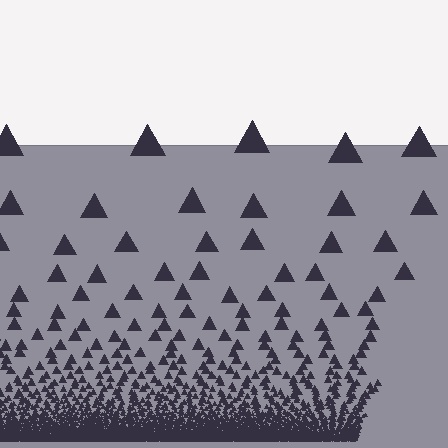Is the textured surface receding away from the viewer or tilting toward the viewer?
The surface appears to tilt toward the viewer. Texture elements get larger and sparser toward the top.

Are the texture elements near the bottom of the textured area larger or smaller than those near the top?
Smaller. The gradient is inverted — elements near the bottom are smaller and denser.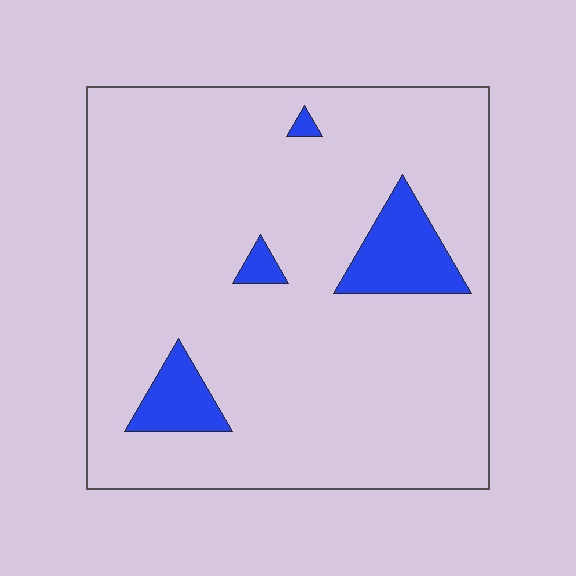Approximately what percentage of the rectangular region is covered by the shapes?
Approximately 10%.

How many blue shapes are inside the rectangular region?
4.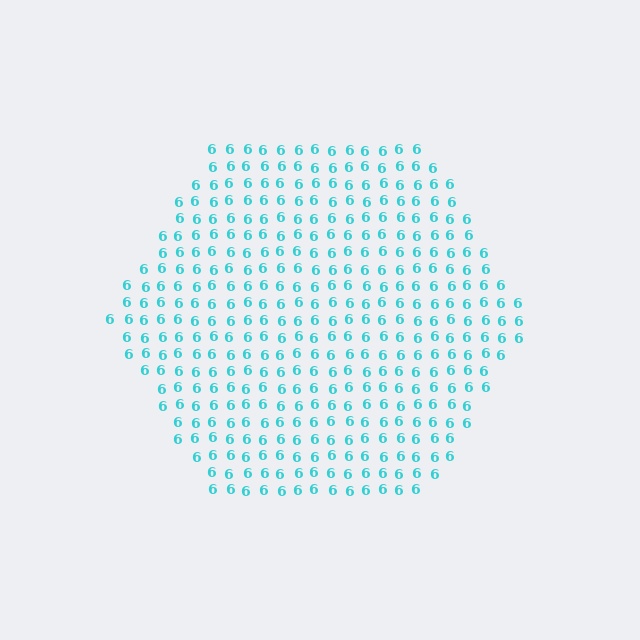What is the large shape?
The large shape is a hexagon.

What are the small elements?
The small elements are digit 6's.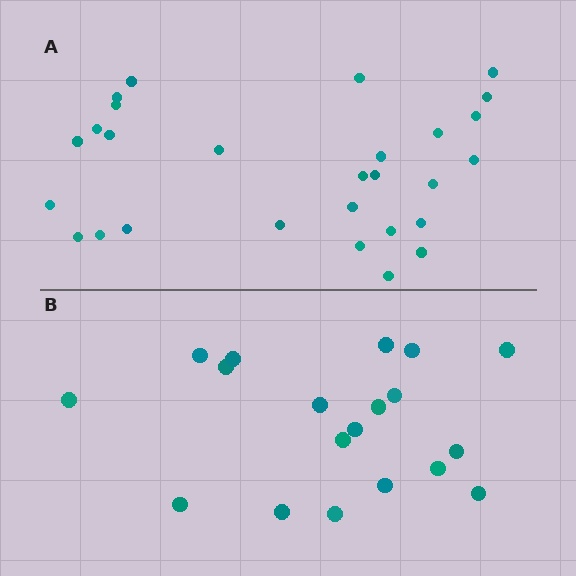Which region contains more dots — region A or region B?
Region A (the top region) has more dots.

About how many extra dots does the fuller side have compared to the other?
Region A has roughly 8 or so more dots than region B.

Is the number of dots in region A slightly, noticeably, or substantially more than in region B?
Region A has substantially more. The ratio is roughly 1.5 to 1.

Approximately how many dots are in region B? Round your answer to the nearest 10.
About 20 dots. (The exact count is 19, which rounds to 20.)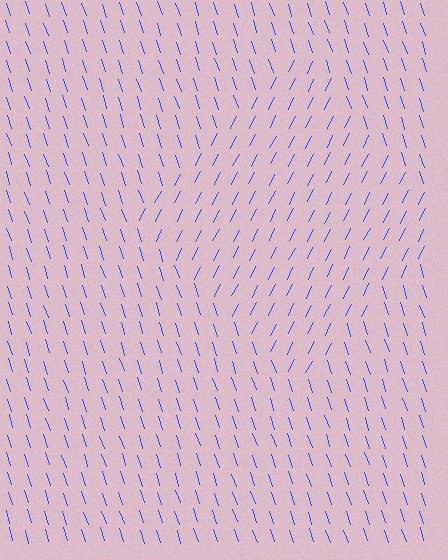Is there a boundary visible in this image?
Yes, there is a texture boundary formed by a change in line orientation.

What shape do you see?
I see a diamond.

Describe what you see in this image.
The image is filled with small blue line segments. A diamond region in the image has lines oriented differently from the surrounding lines, creating a visible texture boundary.